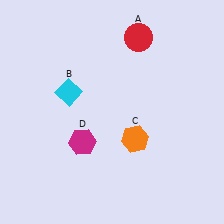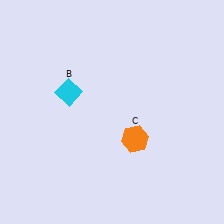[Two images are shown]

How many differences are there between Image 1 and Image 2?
There are 2 differences between the two images.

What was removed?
The magenta hexagon (D), the red circle (A) were removed in Image 2.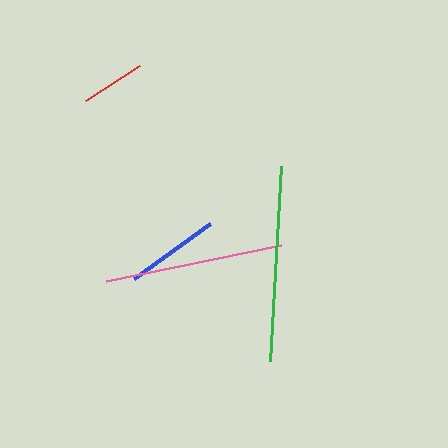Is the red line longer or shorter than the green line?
The green line is longer than the red line.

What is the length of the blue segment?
The blue segment is approximately 94 pixels long.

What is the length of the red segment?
The red segment is approximately 64 pixels long.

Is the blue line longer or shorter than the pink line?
The pink line is longer than the blue line.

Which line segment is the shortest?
The red line is the shortest at approximately 64 pixels.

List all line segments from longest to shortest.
From longest to shortest: green, pink, blue, red.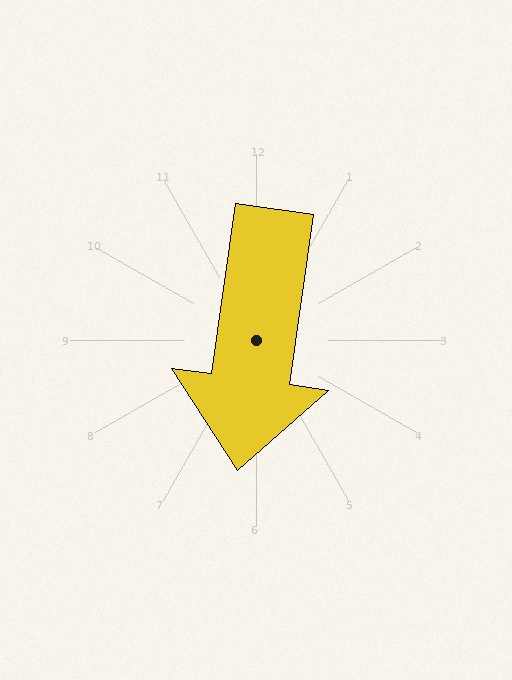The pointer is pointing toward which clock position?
Roughly 6 o'clock.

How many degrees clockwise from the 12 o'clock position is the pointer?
Approximately 188 degrees.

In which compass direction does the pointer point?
South.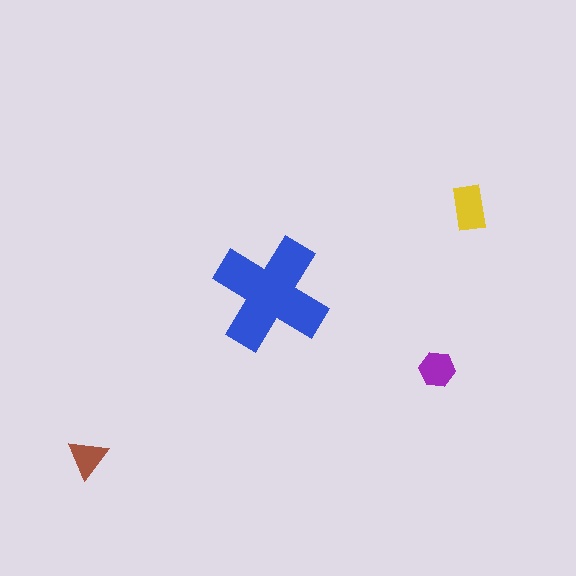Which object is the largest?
The blue cross.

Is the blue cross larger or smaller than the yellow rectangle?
Larger.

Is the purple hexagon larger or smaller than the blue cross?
Smaller.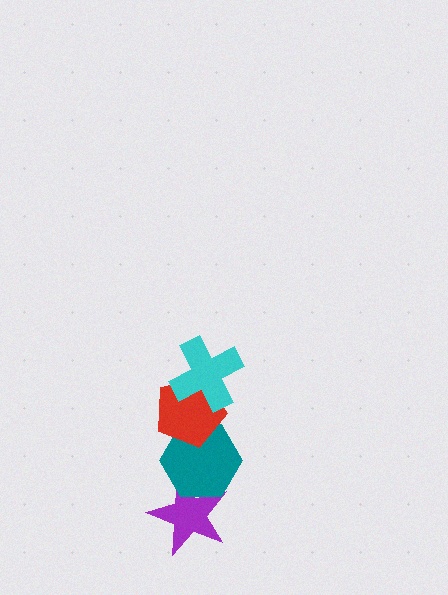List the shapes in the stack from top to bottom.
From top to bottom: the cyan cross, the red pentagon, the teal hexagon, the purple star.